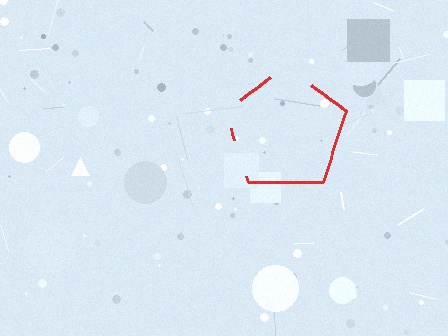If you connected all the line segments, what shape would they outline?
They would outline a pentagon.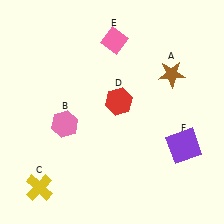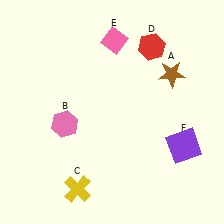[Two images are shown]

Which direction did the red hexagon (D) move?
The red hexagon (D) moved up.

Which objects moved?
The objects that moved are: the yellow cross (C), the red hexagon (D).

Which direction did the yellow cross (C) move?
The yellow cross (C) moved right.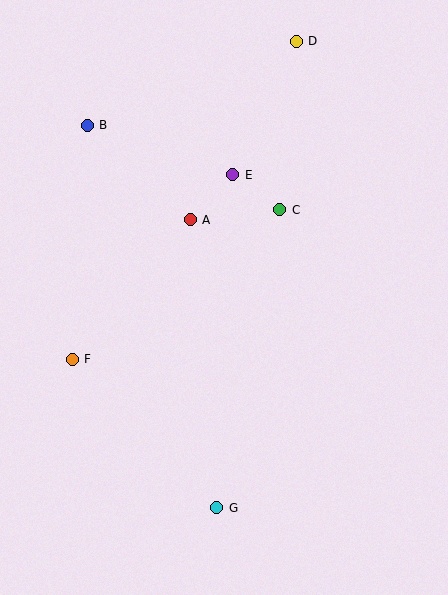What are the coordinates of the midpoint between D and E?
The midpoint between D and E is at (265, 108).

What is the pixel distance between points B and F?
The distance between B and F is 235 pixels.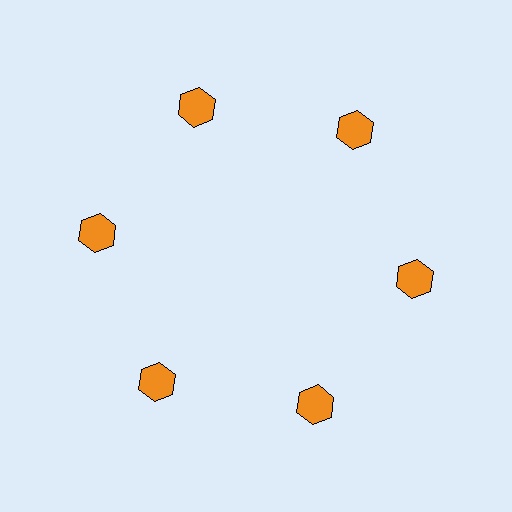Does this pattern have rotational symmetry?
Yes, this pattern has 6-fold rotational symmetry. It looks the same after rotating 60 degrees around the center.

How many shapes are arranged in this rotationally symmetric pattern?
There are 6 shapes, arranged in 6 groups of 1.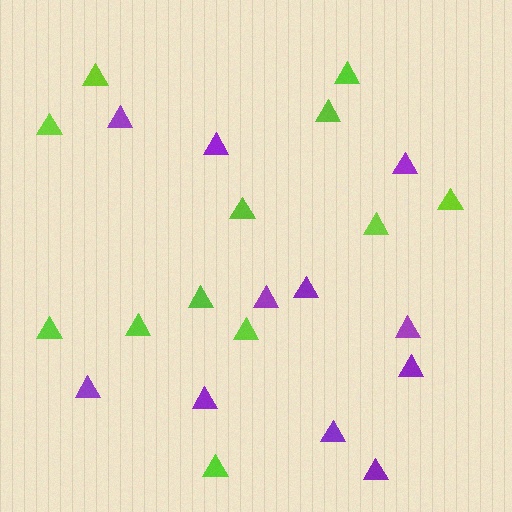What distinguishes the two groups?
There are 2 groups: one group of purple triangles (11) and one group of lime triangles (12).